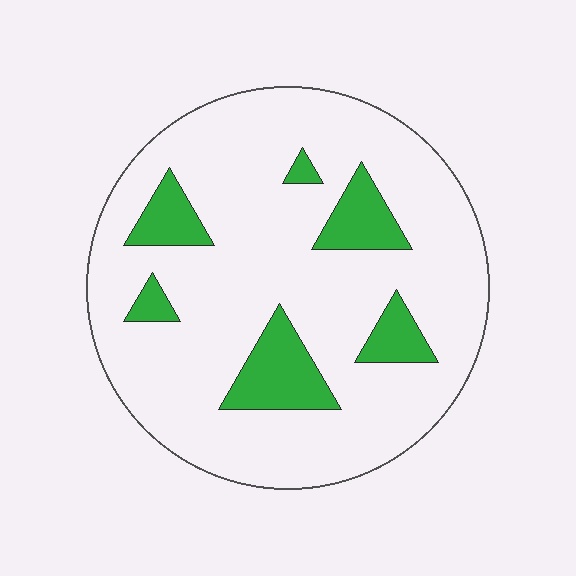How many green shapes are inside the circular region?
6.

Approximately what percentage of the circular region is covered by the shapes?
Approximately 15%.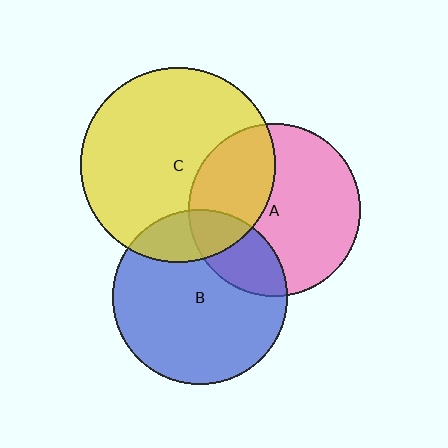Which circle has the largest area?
Circle C (yellow).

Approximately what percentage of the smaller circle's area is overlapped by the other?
Approximately 25%.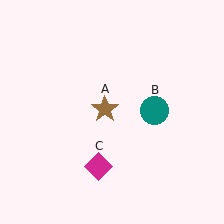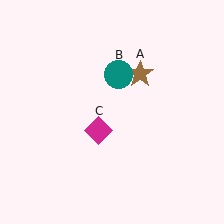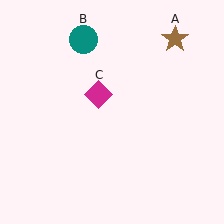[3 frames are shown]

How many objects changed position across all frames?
3 objects changed position: brown star (object A), teal circle (object B), magenta diamond (object C).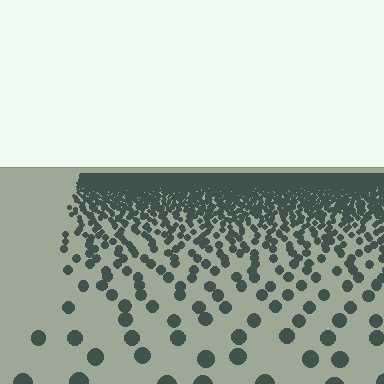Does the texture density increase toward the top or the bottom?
Density increases toward the top.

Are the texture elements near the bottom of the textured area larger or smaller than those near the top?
Larger. Near the bottom, elements are closer to the viewer and appear at a bigger on-screen size.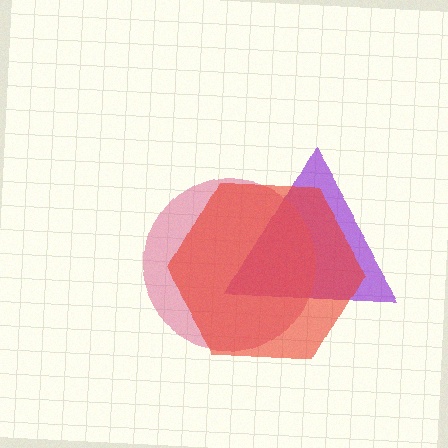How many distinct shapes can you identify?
There are 3 distinct shapes: a purple triangle, a pink circle, a red hexagon.